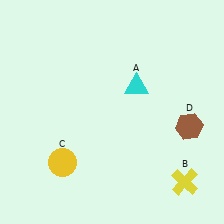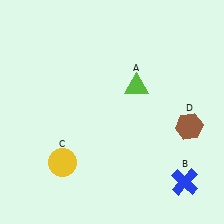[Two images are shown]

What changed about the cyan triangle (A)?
In Image 1, A is cyan. In Image 2, it changed to lime.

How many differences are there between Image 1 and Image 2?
There are 2 differences between the two images.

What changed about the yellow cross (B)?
In Image 1, B is yellow. In Image 2, it changed to blue.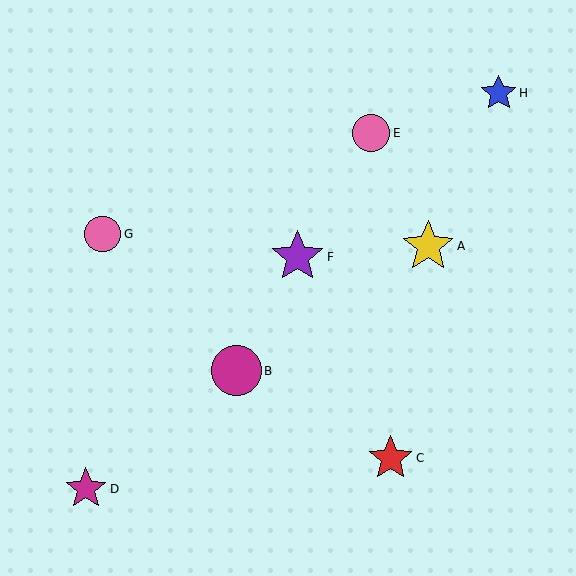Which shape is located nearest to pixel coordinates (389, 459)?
The red star (labeled C) at (391, 458) is nearest to that location.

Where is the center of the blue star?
The center of the blue star is at (499, 93).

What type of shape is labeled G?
Shape G is a pink circle.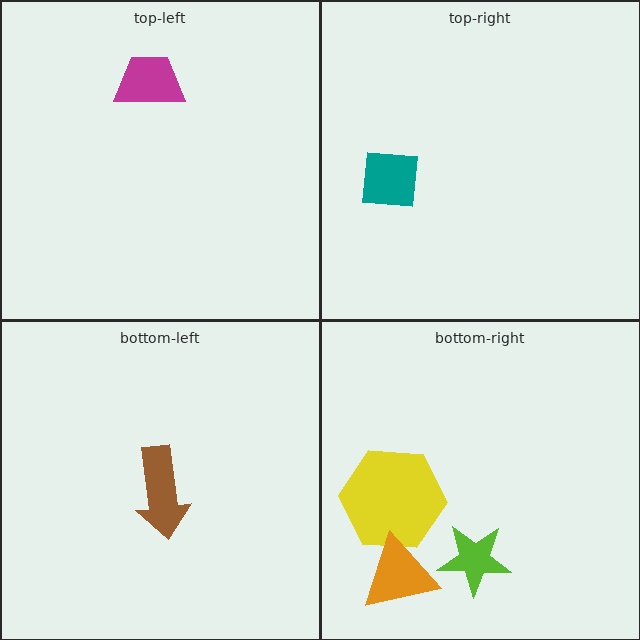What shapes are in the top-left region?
The magenta trapezoid.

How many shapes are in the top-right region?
1.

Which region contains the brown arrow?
The bottom-left region.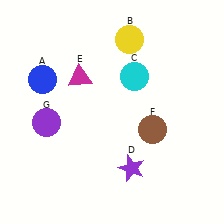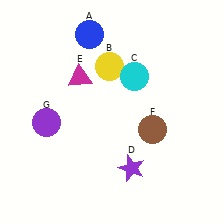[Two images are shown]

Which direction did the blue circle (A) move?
The blue circle (A) moved right.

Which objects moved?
The objects that moved are: the blue circle (A), the yellow circle (B).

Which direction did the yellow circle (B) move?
The yellow circle (B) moved down.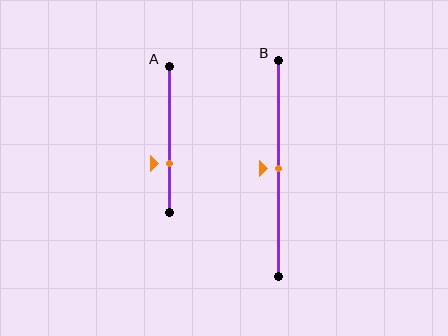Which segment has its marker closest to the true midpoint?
Segment B has its marker closest to the true midpoint.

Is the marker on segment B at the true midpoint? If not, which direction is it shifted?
Yes, the marker on segment B is at the true midpoint.